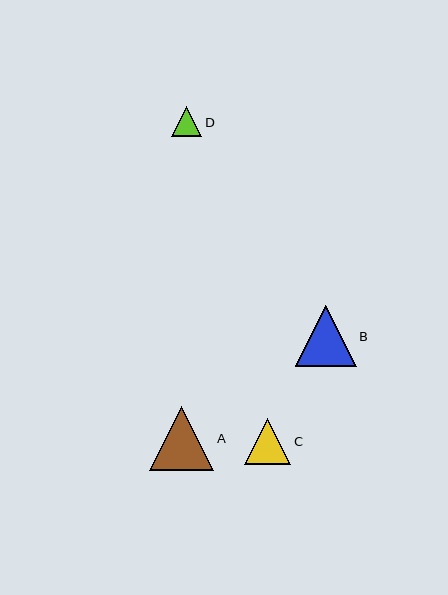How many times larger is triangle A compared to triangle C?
Triangle A is approximately 1.4 times the size of triangle C.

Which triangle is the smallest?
Triangle D is the smallest with a size of approximately 30 pixels.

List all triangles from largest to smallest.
From largest to smallest: A, B, C, D.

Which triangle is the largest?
Triangle A is the largest with a size of approximately 64 pixels.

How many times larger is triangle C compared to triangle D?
Triangle C is approximately 1.5 times the size of triangle D.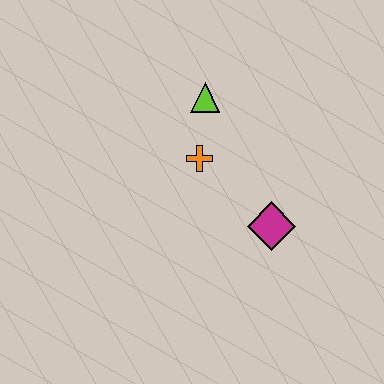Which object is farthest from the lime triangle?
The magenta diamond is farthest from the lime triangle.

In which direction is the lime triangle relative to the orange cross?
The lime triangle is above the orange cross.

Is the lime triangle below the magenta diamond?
No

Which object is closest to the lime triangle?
The orange cross is closest to the lime triangle.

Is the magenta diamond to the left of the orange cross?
No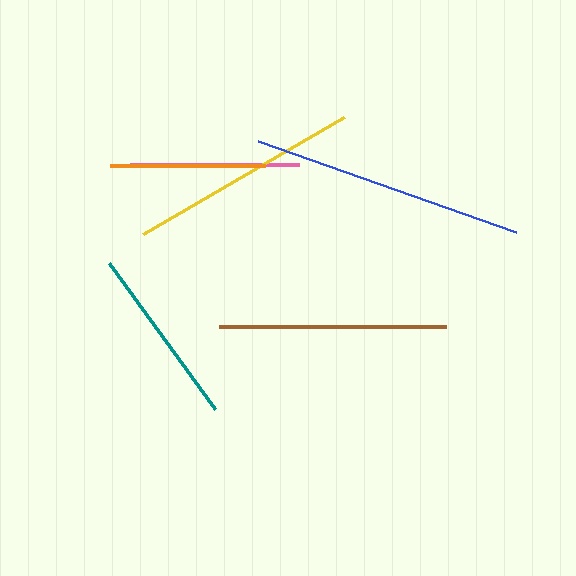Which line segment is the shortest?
The orange line is the shortest at approximately 155 pixels.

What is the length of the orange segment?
The orange segment is approximately 155 pixels long.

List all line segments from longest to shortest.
From longest to shortest: blue, yellow, brown, teal, pink, orange.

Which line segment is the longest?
The blue line is the longest at approximately 273 pixels.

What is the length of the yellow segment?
The yellow segment is approximately 232 pixels long.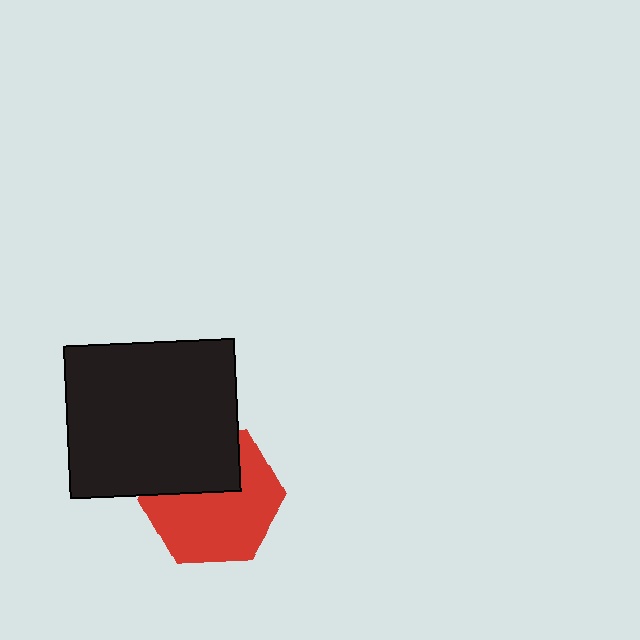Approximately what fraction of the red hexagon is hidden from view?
Roughly 35% of the red hexagon is hidden behind the black rectangle.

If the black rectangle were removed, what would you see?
You would see the complete red hexagon.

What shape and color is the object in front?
The object in front is a black rectangle.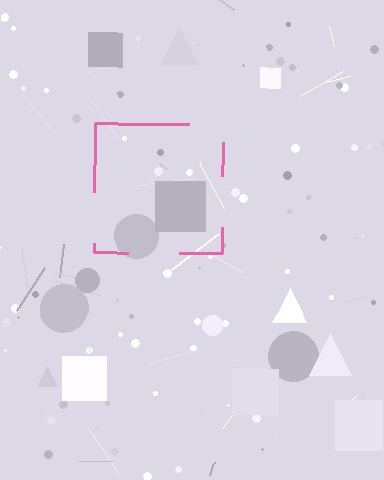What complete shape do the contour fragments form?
The contour fragments form a square.